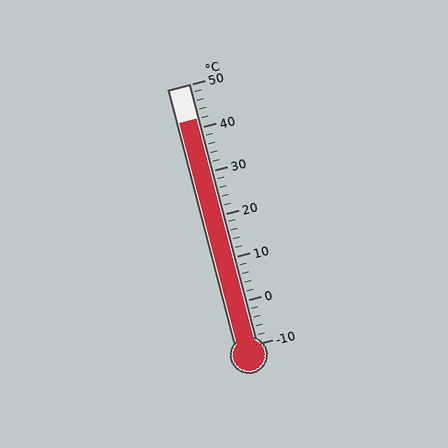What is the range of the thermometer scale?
The thermometer scale ranges from -10°C to 50°C.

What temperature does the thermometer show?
The thermometer shows approximately 42°C.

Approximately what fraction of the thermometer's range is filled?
The thermometer is filled to approximately 85% of its range.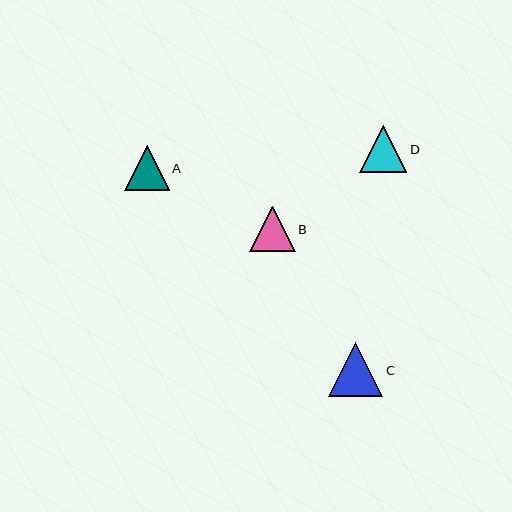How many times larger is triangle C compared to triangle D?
Triangle C is approximately 1.2 times the size of triangle D.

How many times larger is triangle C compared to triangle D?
Triangle C is approximately 1.2 times the size of triangle D.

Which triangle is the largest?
Triangle C is the largest with a size of approximately 54 pixels.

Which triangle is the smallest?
Triangle A is the smallest with a size of approximately 45 pixels.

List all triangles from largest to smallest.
From largest to smallest: C, D, B, A.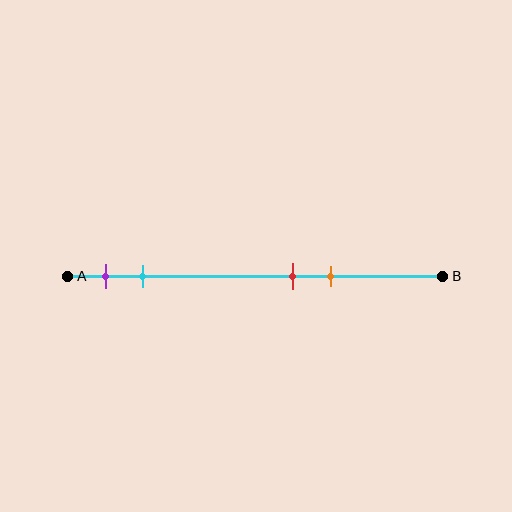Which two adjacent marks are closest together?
The red and orange marks are the closest adjacent pair.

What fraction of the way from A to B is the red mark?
The red mark is approximately 60% (0.6) of the way from A to B.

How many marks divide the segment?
There are 4 marks dividing the segment.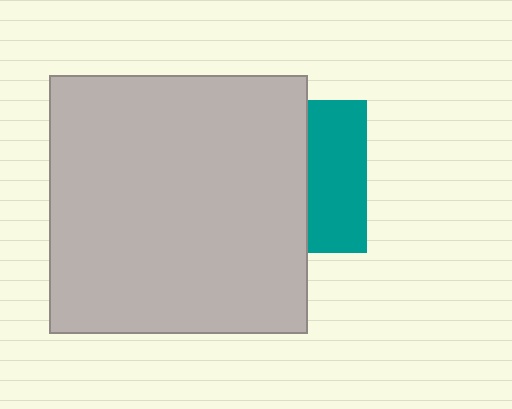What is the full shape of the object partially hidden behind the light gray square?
The partially hidden object is a teal square.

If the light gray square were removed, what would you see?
You would see the complete teal square.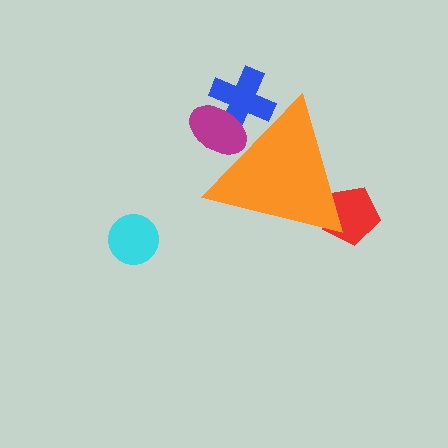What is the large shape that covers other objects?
An orange triangle.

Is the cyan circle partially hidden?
No, the cyan circle is fully visible.